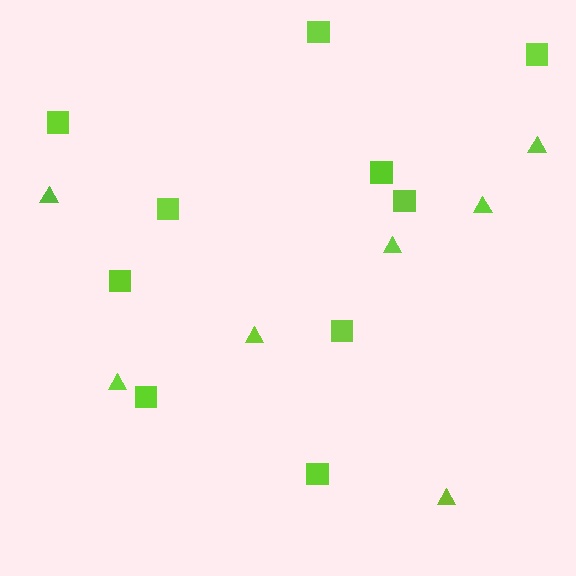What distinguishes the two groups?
There are 2 groups: one group of squares (10) and one group of triangles (7).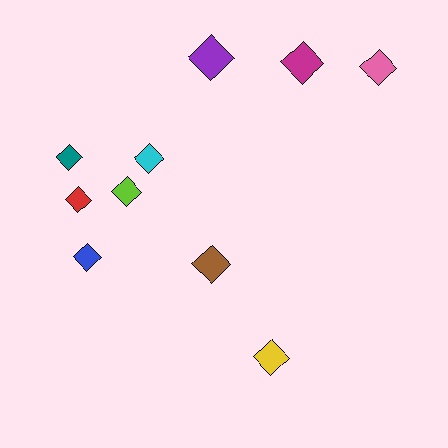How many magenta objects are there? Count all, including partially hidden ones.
There is 1 magenta object.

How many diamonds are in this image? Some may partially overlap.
There are 10 diamonds.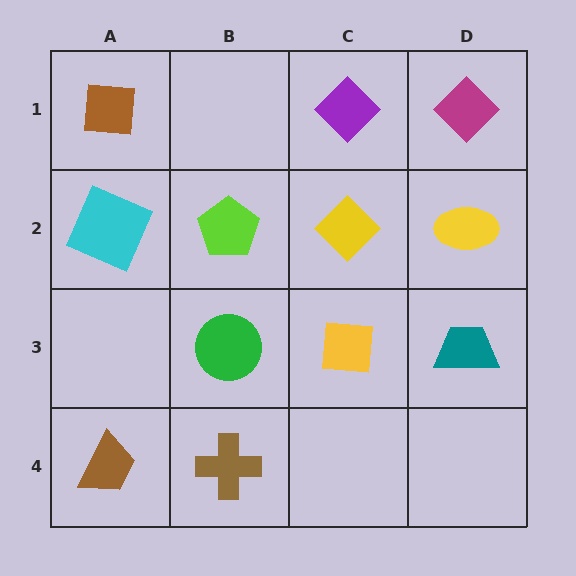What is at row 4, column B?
A brown cross.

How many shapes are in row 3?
3 shapes.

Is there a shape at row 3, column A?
No, that cell is empty.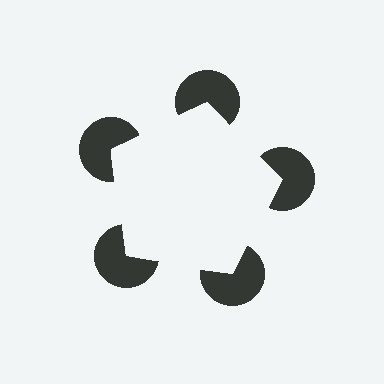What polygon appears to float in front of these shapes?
An illusory pentagon — its edges are inferred from the aligned wedge cuts in the pac-man discs, not physically drawn.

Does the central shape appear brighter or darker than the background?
It typically appears slightly brighter than the background, even though no actual brightness change is drawn.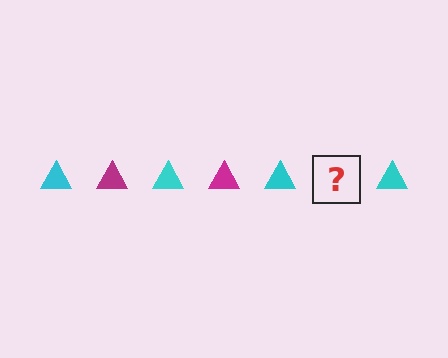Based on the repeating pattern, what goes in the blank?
The blank should be a magenta triangle.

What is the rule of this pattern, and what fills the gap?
The rule is that the pattern cycles through cyan, magenta triangles. The gap should be filled with a magenta triangle.